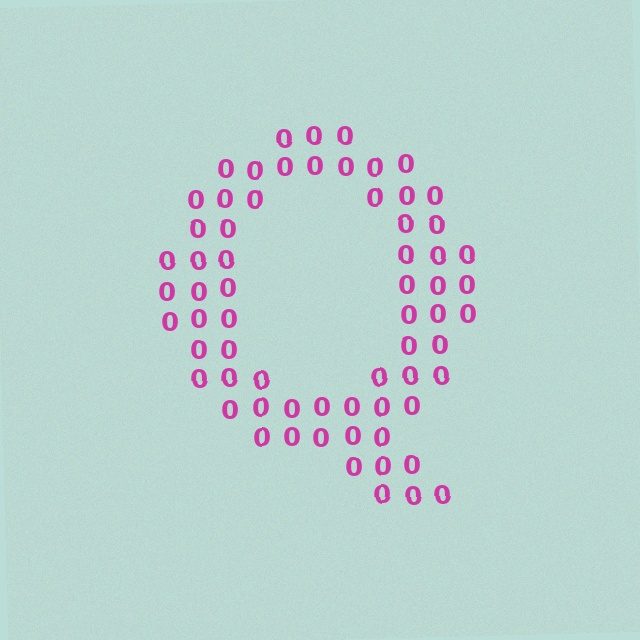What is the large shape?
The large shape is the letter Q.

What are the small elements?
The small elements are digit 0's.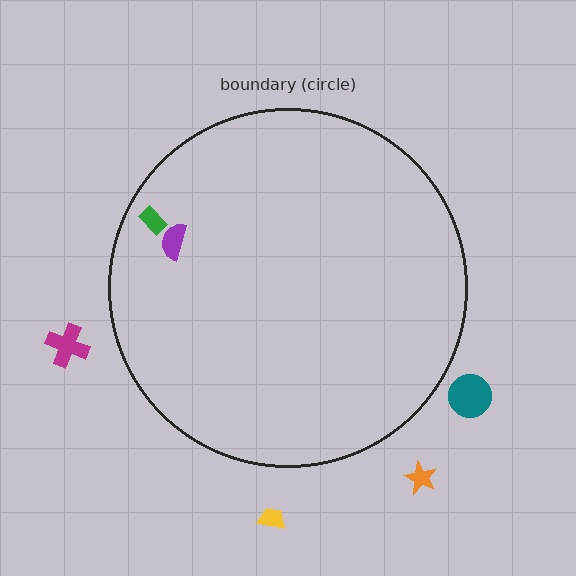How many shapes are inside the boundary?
2 inside, 4 outside.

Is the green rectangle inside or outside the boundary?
Inside.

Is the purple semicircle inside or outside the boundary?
Inside.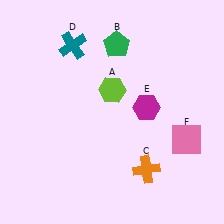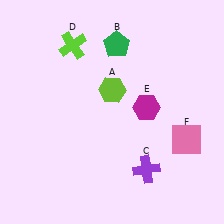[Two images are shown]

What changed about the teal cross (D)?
In Image 1, D is teal. In Image 2, it changed to lime.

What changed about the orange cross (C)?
In Image 1, C is orange. In Image 2, it changed to purple.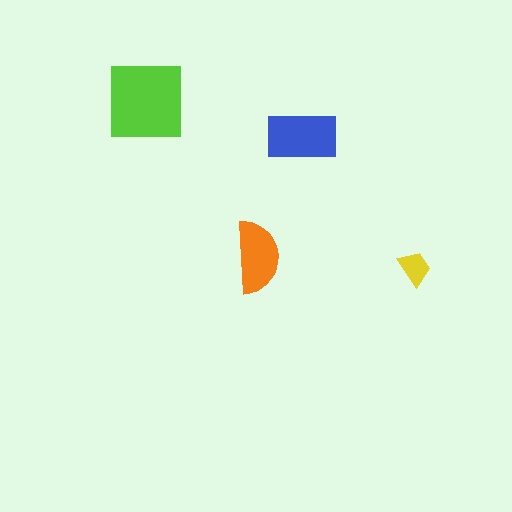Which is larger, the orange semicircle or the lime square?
The lime square.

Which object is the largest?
The lime square.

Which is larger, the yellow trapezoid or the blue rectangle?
The blue rectangle.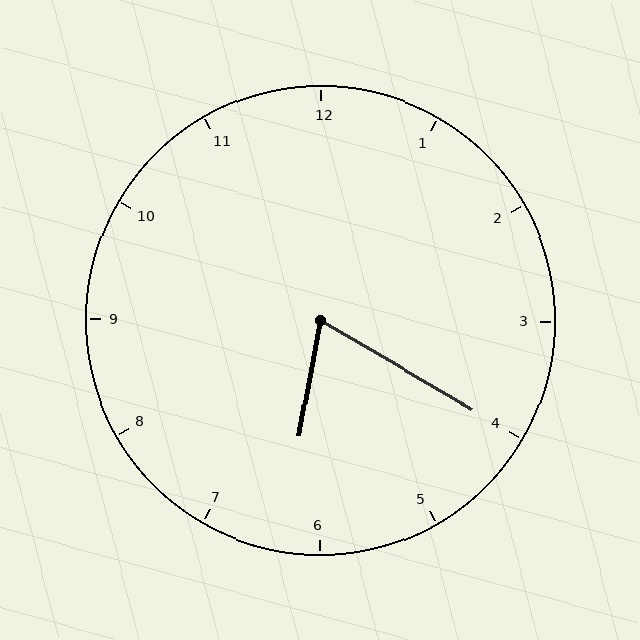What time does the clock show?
6:20.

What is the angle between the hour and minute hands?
Approximately 70 degrees.